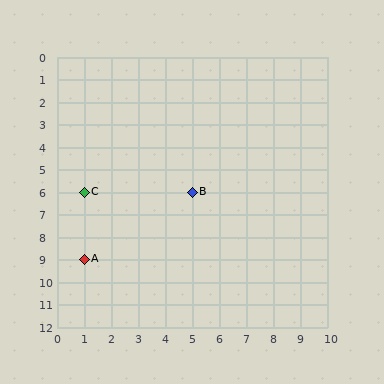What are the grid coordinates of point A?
Point A is at grid coordinates (1, 9).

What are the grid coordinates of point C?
Point C is at grid coordinates (1, 6).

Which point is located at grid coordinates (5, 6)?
Point B is at (5, 6).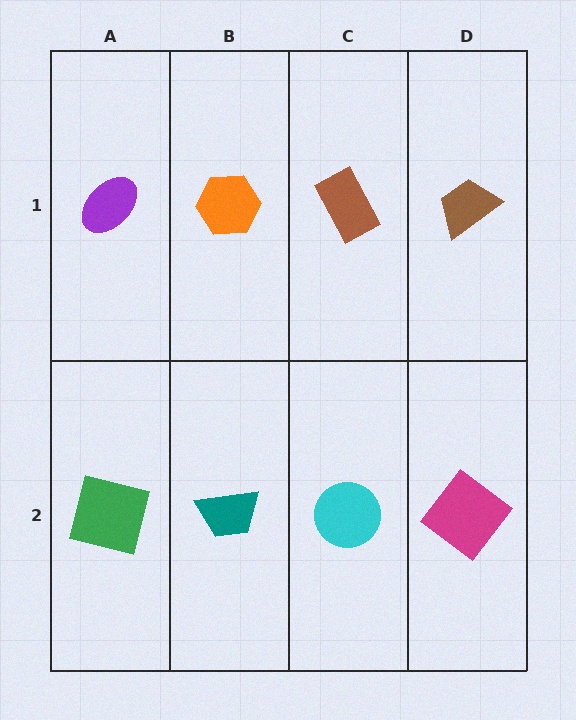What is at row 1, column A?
A purple ellipse.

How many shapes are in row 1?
4 shapes.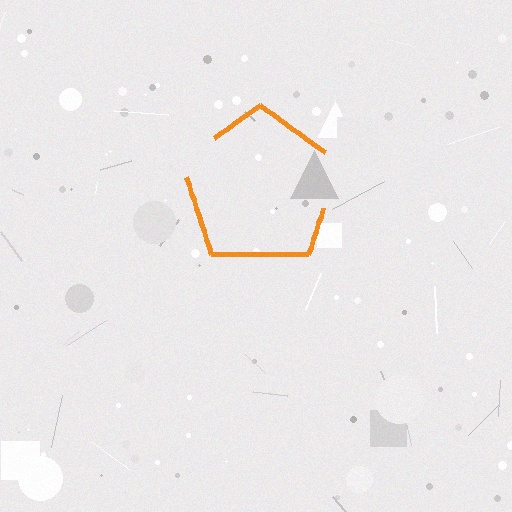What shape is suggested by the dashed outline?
The dashed outline suggests a pentagon.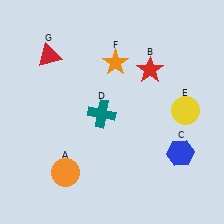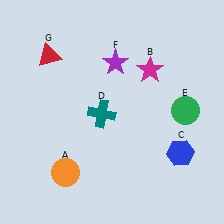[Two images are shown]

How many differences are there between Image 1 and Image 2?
There are 3 differences between the two images.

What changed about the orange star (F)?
In Image 1, F is orange. In Image 2, it changed to purple.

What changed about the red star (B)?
In Image 1, B is red. In Image 2, it changed to magenta.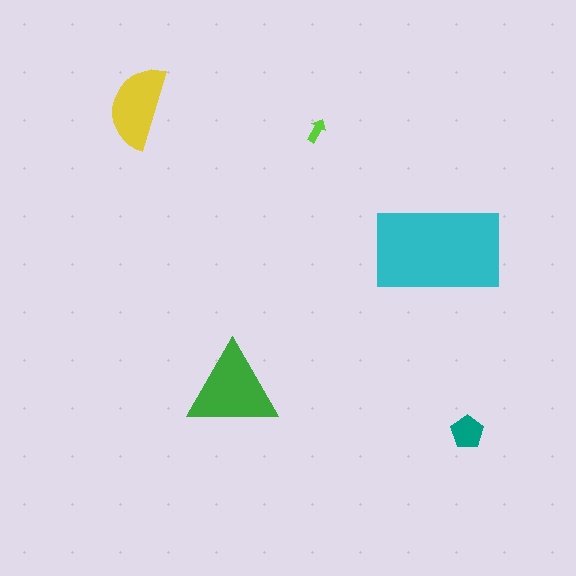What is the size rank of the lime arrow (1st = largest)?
5th.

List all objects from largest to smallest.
The cyan rectangle, the green triangle, the yellow semicircle, the teal pentagon, the lime arrow.